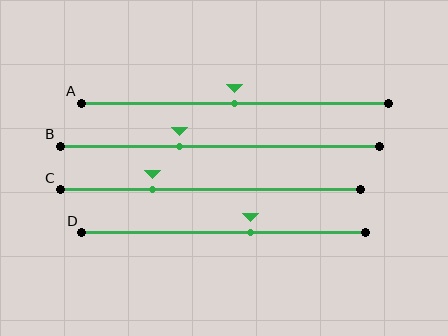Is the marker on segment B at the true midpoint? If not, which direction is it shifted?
No, the marker on segment B is shifted to the left by about 13% of the segment length.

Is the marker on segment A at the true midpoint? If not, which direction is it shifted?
Yes, the marker on segment A is at the true midpoint.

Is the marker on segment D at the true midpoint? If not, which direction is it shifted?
No, the marker on segment D is shifted to the right by about 10% of the segment length.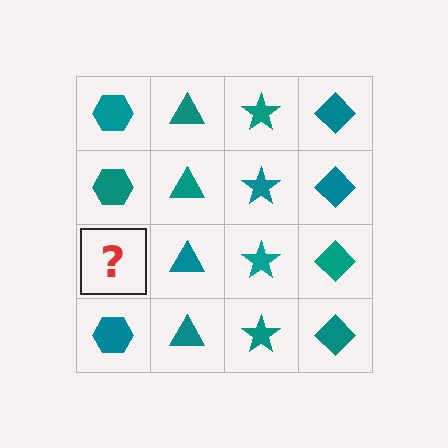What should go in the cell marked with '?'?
The missing cell should contain a teal hexagon.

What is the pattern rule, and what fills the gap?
The rule is that each column has a consistent shape. The gap should be filled with a teal hexagon.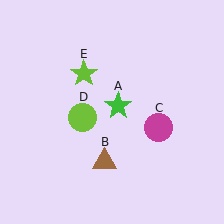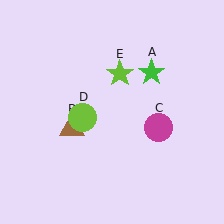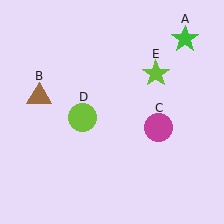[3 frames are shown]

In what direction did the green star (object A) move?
The green star (object A) moved up and to the right.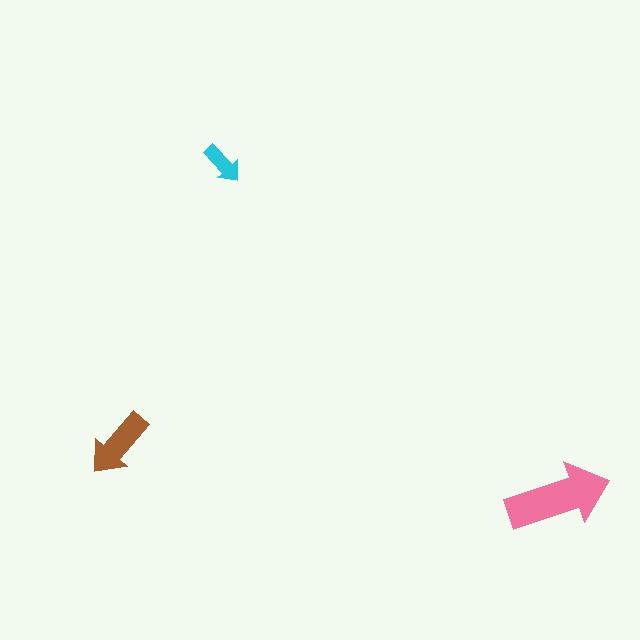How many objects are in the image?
There are 3 objects in the image.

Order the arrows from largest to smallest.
the pink one, the brown one, the cyan one.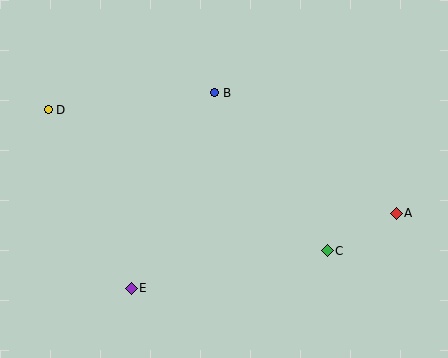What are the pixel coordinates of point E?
Point E is at (131, 288).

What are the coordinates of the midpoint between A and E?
The midpoint between A and E is at (264, 251).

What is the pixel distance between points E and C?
The distance between E and C is 199 pixels.